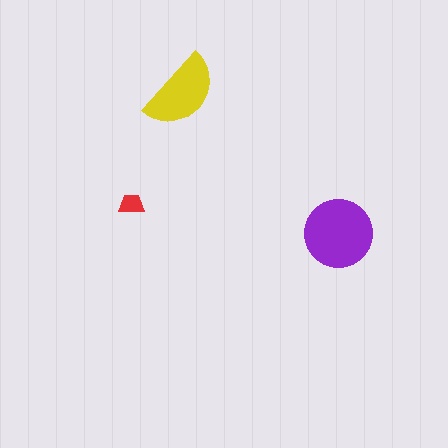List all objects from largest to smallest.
The purple circle, the yellow semicircle, the red trapezoid.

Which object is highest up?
The yellow semicircle is topmost.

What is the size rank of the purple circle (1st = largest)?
1st.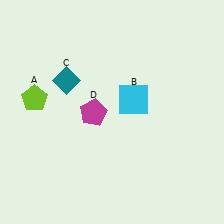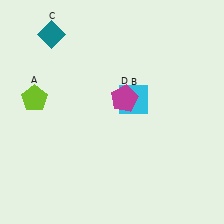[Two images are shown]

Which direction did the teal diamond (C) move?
The teal diamond (C) moved up.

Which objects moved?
The objects that moved are: the teal diamond (C), the magenta pentagon (D).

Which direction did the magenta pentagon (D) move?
The magenta pentagon (D) moved right.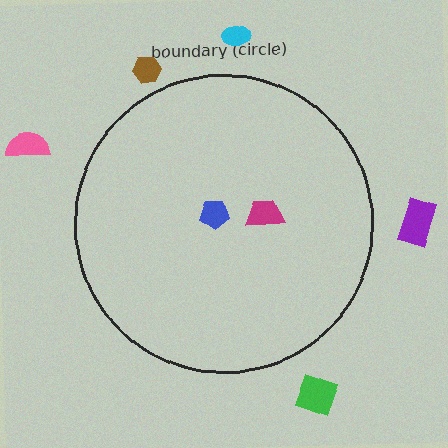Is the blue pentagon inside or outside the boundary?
Inside.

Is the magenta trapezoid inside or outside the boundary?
Inside.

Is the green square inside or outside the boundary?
Outside.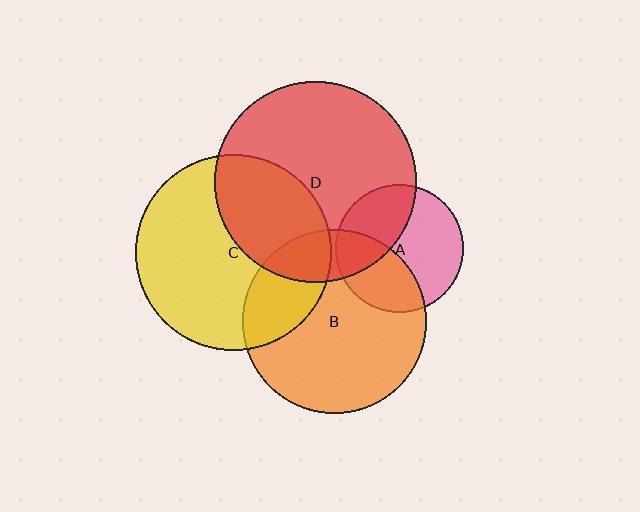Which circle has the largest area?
Circle D (red).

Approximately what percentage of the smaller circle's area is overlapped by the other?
Approximately 35%.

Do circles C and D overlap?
Yes.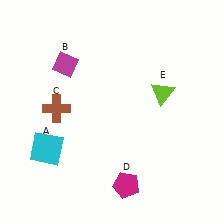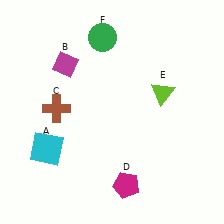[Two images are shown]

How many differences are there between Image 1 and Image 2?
There is 1 difference between the two images.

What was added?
A green circle (F) was added in Image 2.